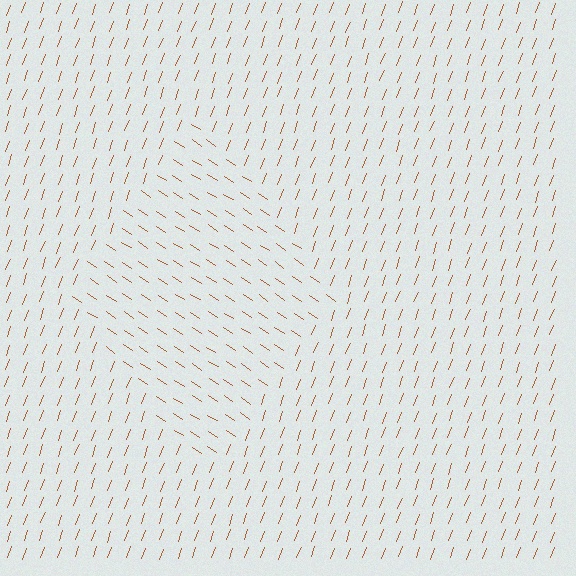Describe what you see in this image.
The image is filled with small brown line segments. A diamond region in the image has lines oriented differently from the surrounding lines, creating a visible texture boundary.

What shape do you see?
I see a diamond.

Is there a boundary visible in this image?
Yes, there is a texture boundary formed by a change in line orientation.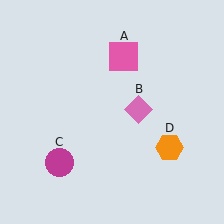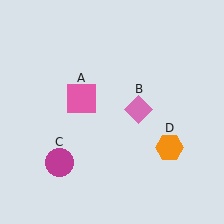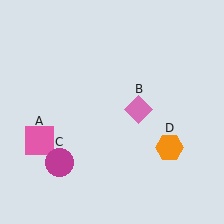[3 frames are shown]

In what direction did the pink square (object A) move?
The pink square (object A) moved down and to the left.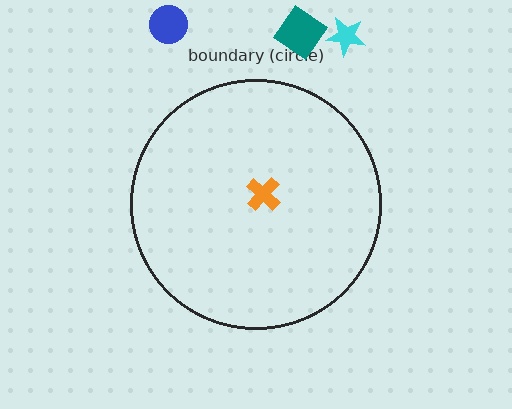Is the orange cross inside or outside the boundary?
Inside.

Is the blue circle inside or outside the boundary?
Outside.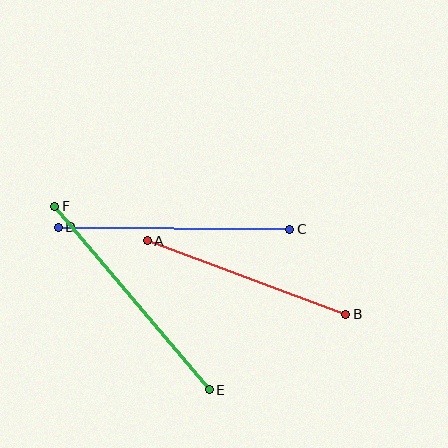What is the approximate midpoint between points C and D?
The midpoint is at approximately (174, 228) pixels.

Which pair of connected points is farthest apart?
Points E and F are farthest apart.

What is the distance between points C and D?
The distance is approximately 232 pixels.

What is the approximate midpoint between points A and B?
The midpoint is at approximately (247, 278) pixels.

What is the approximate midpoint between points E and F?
The midpoint is at approximately (132, 298) pixels.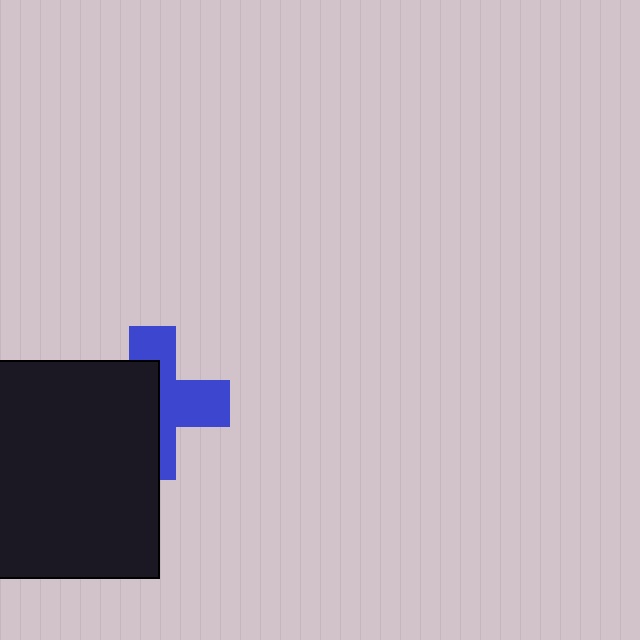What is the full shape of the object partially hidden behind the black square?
The partially hidden object is a blue cross.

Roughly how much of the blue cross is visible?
About half of it is visible (roughly 50%).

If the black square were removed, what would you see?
You would see the complete blue cross.